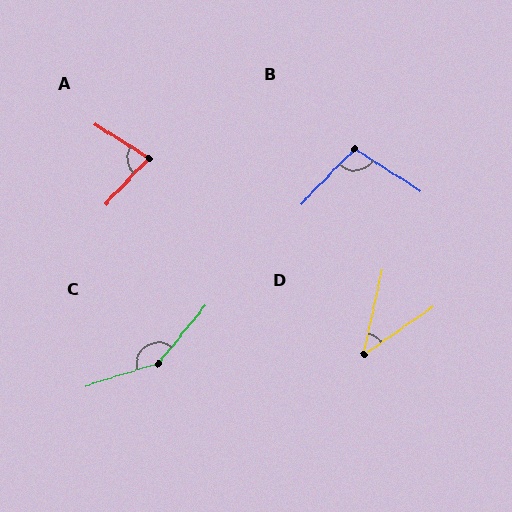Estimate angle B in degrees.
Approximately 101 degrees.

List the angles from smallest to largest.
D (43°), A (79°), B (101°), C (147°).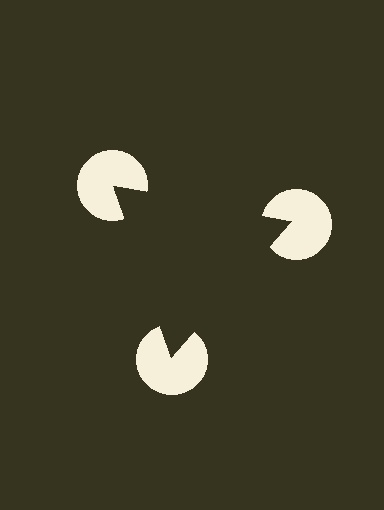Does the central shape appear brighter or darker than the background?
It typically appears slightly darker than the background, even though no actual brightness change is drawn.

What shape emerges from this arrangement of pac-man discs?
An illusory triangle — its edges are inferred from the aligned wedge cuts in the pac-man discs, not physically drawn.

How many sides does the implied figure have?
3 sides.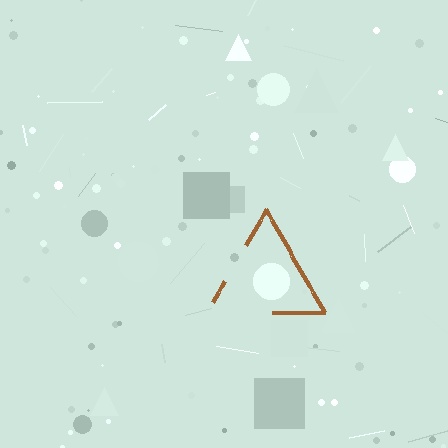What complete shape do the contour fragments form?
The contour fragments form a triangle.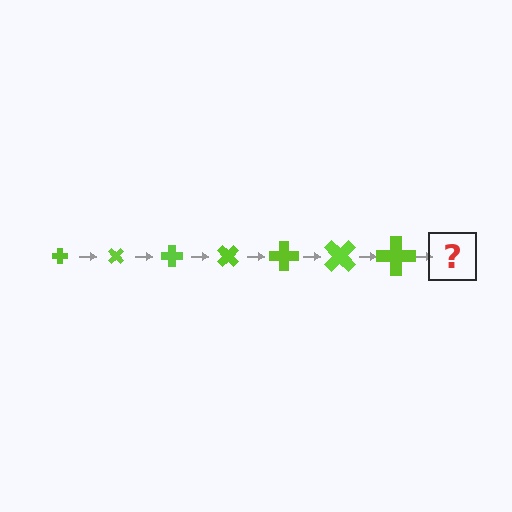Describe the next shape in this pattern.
It should be a cross, larger than the previous one and rotated 315 degrees from the start.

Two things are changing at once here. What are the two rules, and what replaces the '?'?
The two rules are that the cross grows larger each step and it rotates 45 degrees each step. The '?' should be a cross, larger than the previous one and rotated 315 degrees from the start.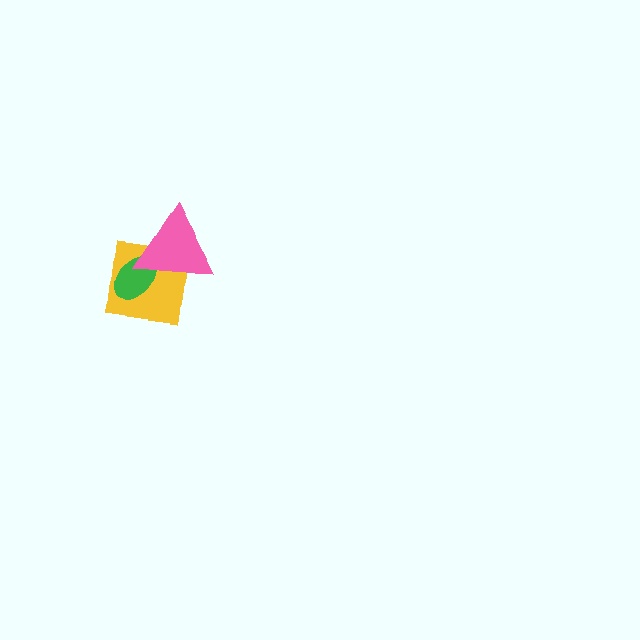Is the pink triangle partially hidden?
No, no other shape covers it.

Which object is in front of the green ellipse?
The pink triangle is in front of the green ellipse.